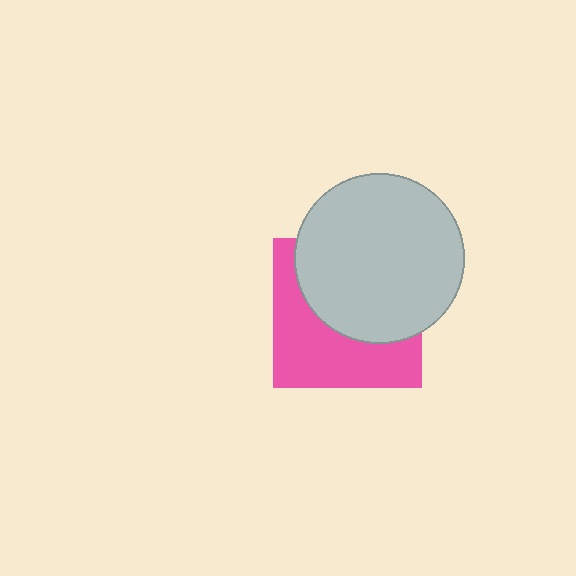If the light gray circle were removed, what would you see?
You would see the complete pink square.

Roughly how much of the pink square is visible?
About half of it is visible (roughly 47%).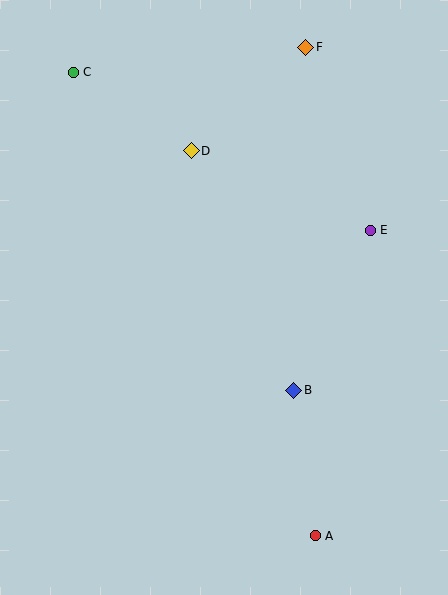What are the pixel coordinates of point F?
Point F is at (306, 47).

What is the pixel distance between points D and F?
The distance between D and F is 154 pixels.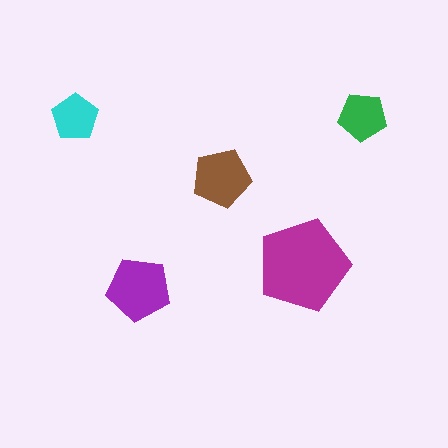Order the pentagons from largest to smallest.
the magenta one, the purple one, the brown one, the green one, the cyan one.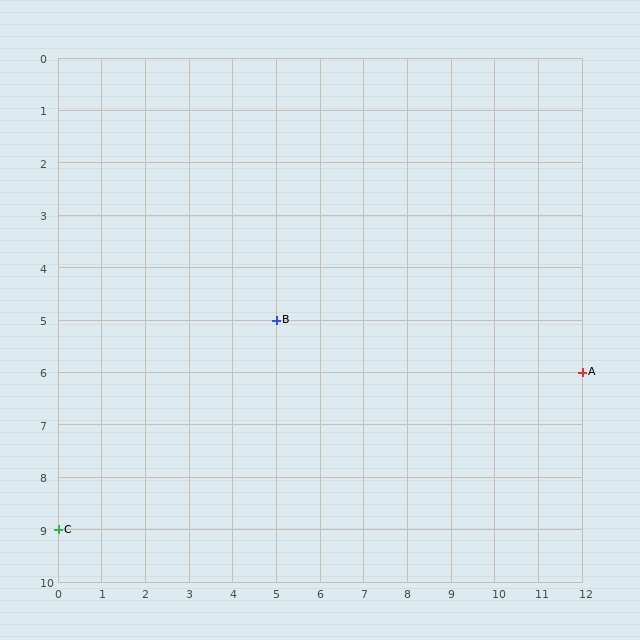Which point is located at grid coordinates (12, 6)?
Point A is at (12, 6).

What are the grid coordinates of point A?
Point A is at grid coordinates (12, 6).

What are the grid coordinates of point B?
Point B is at grid coordinates (5, 5).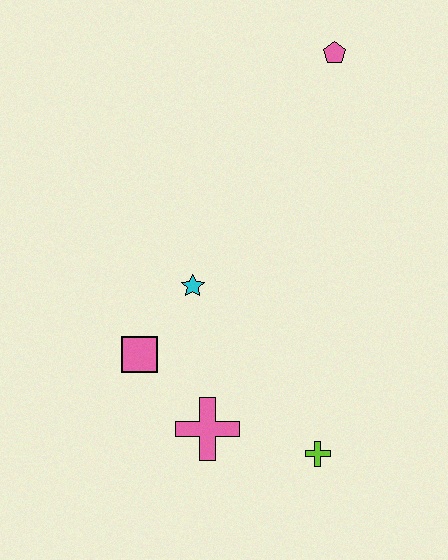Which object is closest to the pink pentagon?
The cyan star is closest to the pink pentagon.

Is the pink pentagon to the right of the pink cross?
Yes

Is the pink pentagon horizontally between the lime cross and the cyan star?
No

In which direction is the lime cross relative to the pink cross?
The lime cross is to the right of the pink cross.